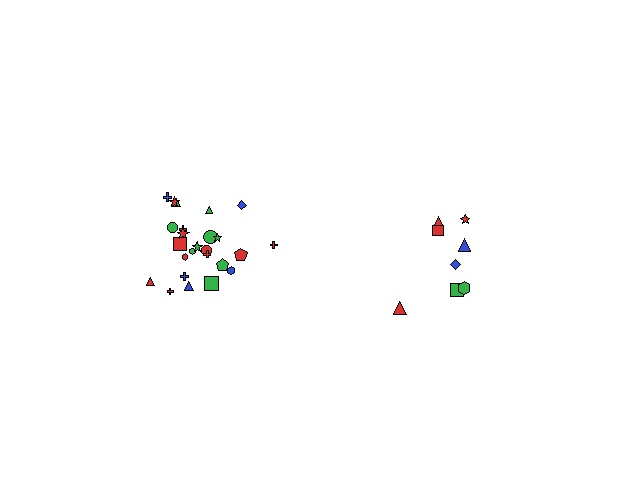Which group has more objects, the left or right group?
The left group.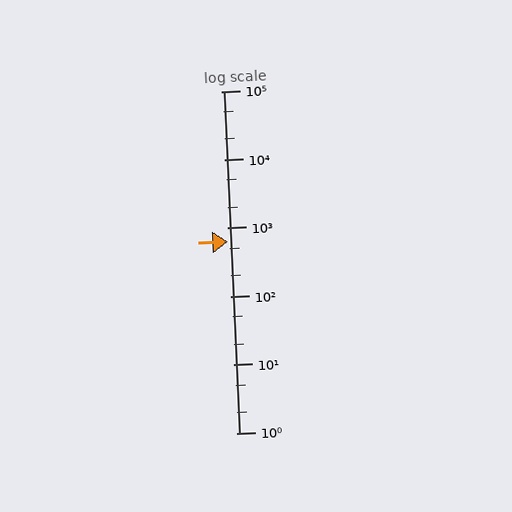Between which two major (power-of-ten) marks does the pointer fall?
The pointer is between 100 and 1000.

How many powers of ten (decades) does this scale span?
The scale spans 5 decades, from 1 to 100000.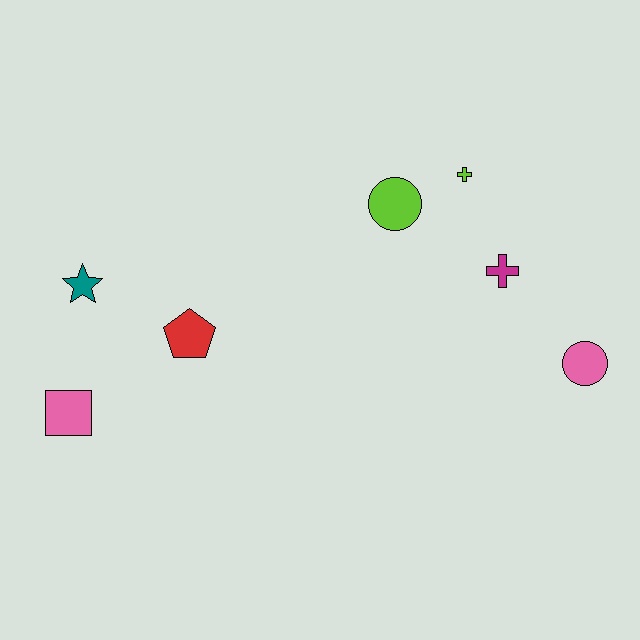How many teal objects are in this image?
There is 1 teal object.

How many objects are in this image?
There are 7 objects.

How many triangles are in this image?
There are no triangles.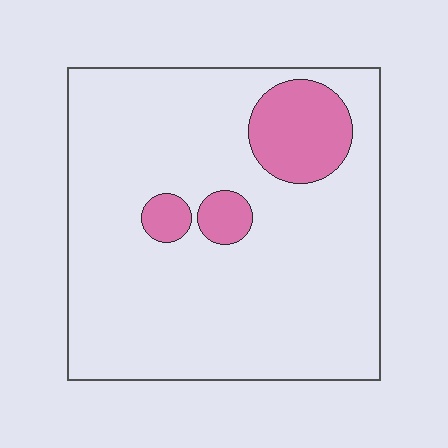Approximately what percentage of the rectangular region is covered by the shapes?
Approximately 15%.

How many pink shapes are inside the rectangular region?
3.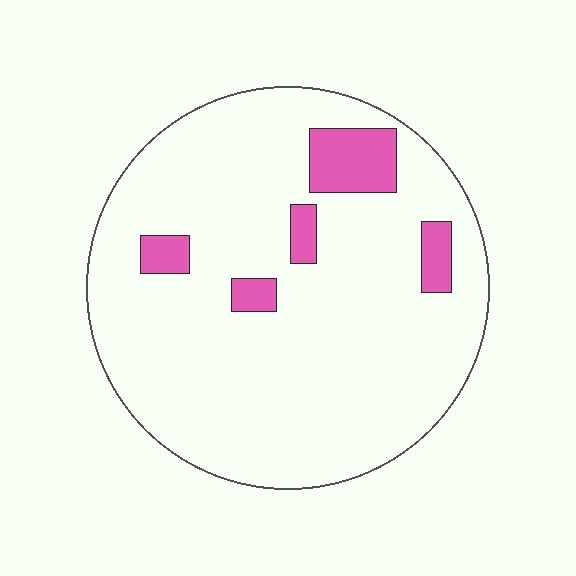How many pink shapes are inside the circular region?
5.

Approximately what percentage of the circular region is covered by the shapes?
Approximately 10%.